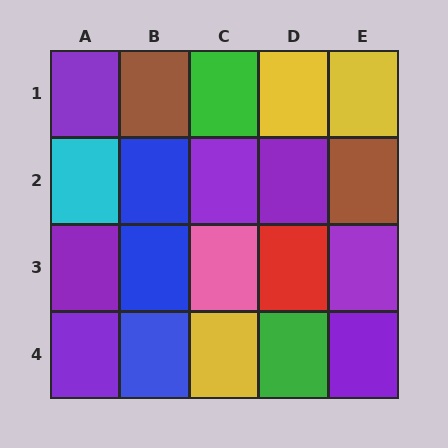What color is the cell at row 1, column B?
Brown.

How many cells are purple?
7 cells are purple.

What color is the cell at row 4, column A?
Purple.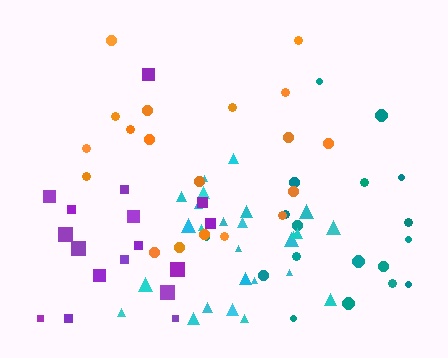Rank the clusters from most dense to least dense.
cyan, orange, teal, purple.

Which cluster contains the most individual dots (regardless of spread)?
Cyan (26).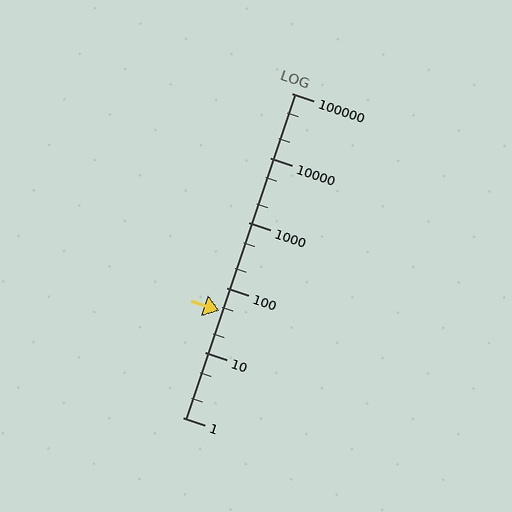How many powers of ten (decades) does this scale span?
The scale spans 5 decades, from 1 to 100000.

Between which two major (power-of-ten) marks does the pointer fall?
The pointer is between 10 and 100.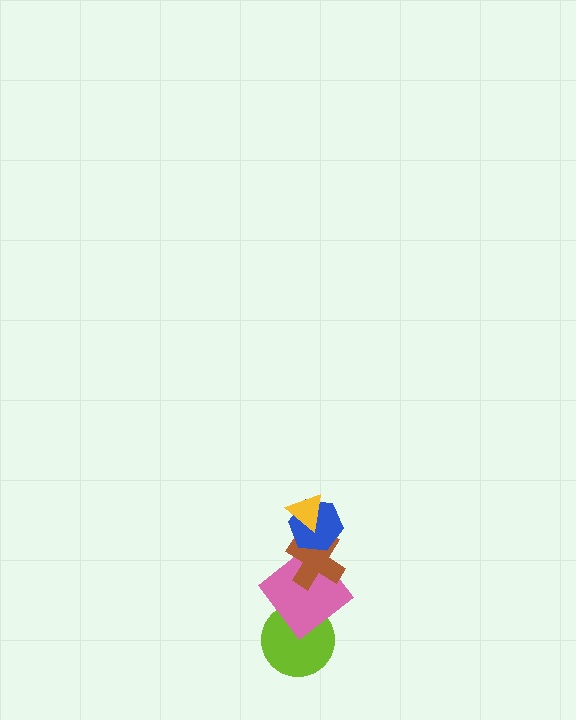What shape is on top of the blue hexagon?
The yellow triangle is on top of the blue hexagon.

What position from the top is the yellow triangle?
The yellow triangle is 1st from the top.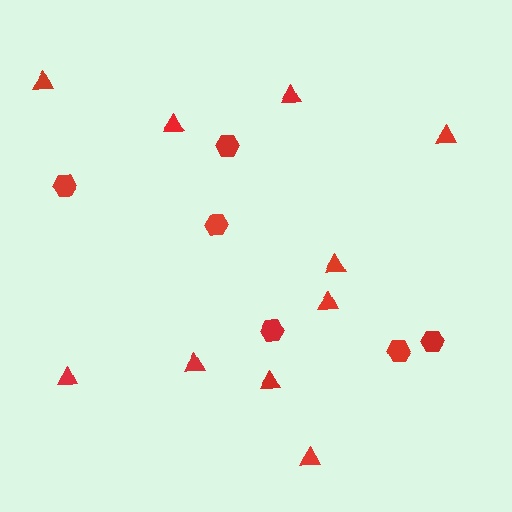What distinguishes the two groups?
There are 2 groups: one group of triangles (10) and one group of hexagons (6).